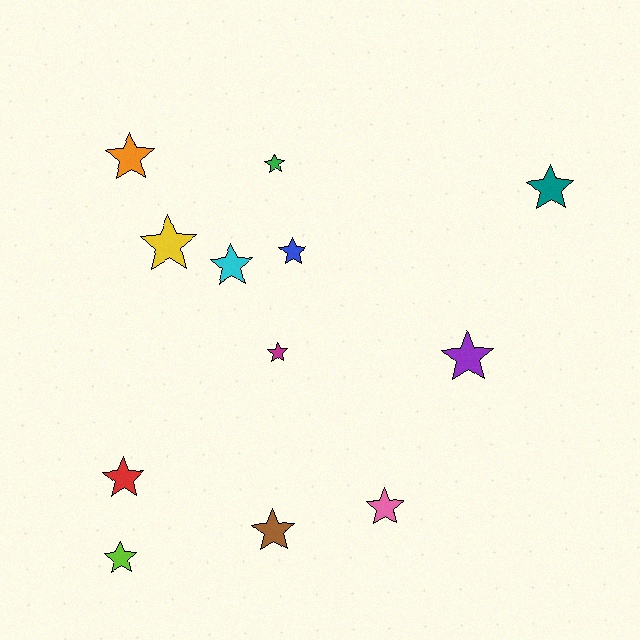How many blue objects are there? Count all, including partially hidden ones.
There is 1 blue object.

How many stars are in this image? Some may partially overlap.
There are 12 stars.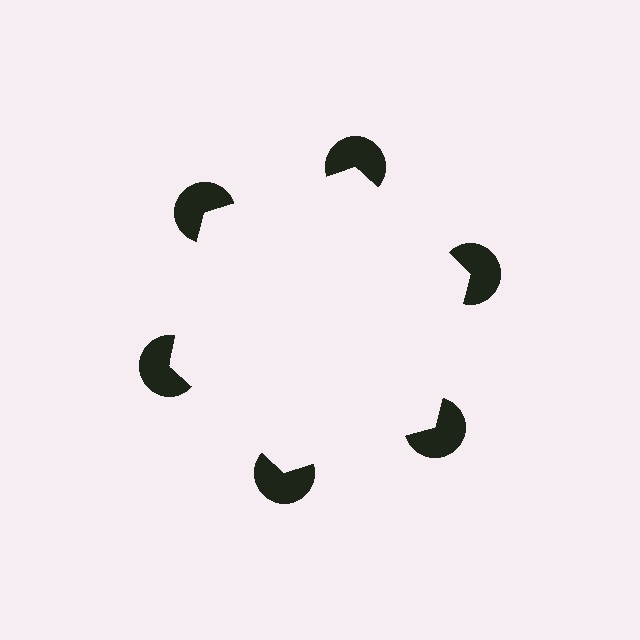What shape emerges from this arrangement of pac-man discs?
An illusory hexagon — its edges are inferred from the aligned wedge cuts in the pac-man discs, not physically drawn.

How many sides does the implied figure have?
6 sides.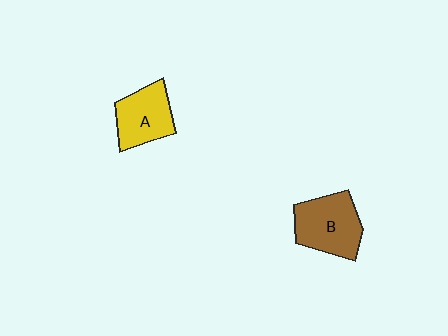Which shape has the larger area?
Shape B (brown).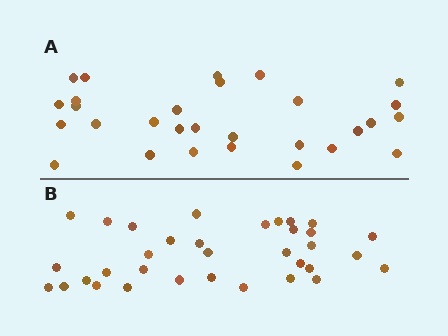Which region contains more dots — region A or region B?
Region B (the bottom region) has more dots.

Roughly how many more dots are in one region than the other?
Region B has about 5 more dots than region A.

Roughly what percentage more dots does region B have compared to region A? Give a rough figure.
About 15% more.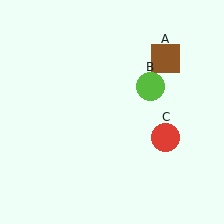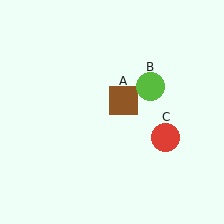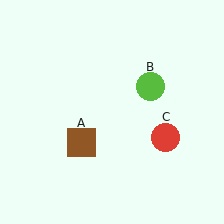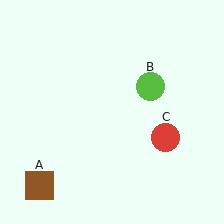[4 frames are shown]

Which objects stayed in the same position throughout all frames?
Lime circle (object B) and red circle (object C) remained stationary.